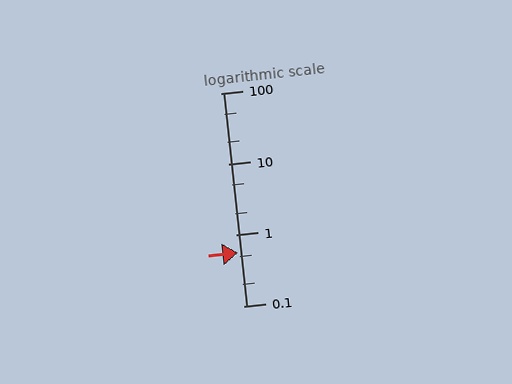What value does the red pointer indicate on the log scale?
The pointer indicates approximately 0.57.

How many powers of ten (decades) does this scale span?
The scale spans 3 decades, from 0.1 to 100.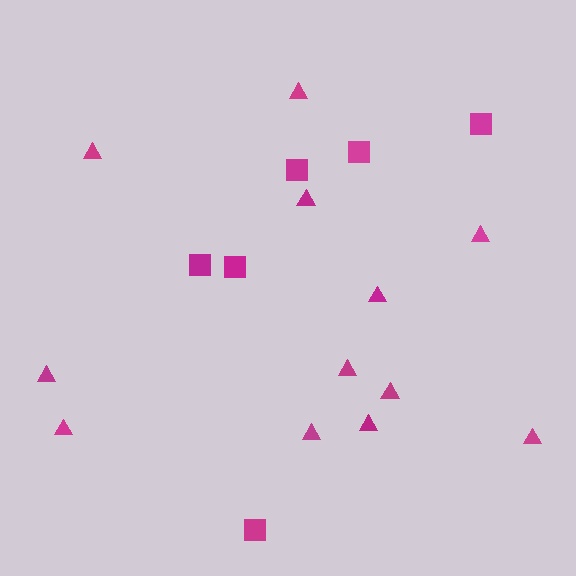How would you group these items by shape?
There are 2 groups: one group of squares (6) and one group of triangles (12).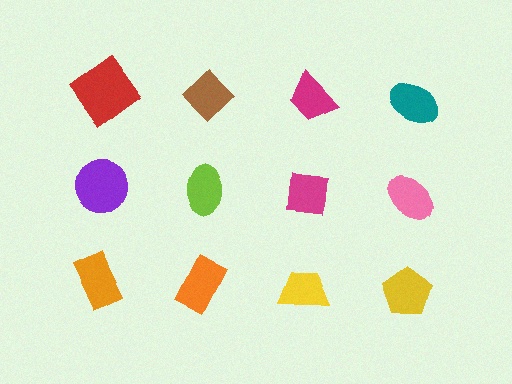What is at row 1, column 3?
A magenta trapezoid.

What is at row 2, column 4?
A pink ellipse.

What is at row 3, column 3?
A yellow trapezoid.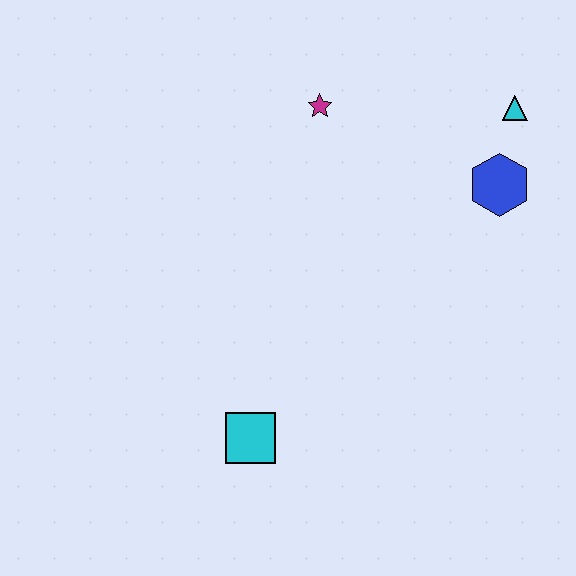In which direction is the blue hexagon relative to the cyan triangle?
The blue hexagon is below the cyan triangle.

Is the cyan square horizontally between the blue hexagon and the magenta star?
No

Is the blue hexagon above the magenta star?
No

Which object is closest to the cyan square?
The magenta star is closest to the cyan square.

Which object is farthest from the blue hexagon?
The cyan square is farthest from the blue hexagon.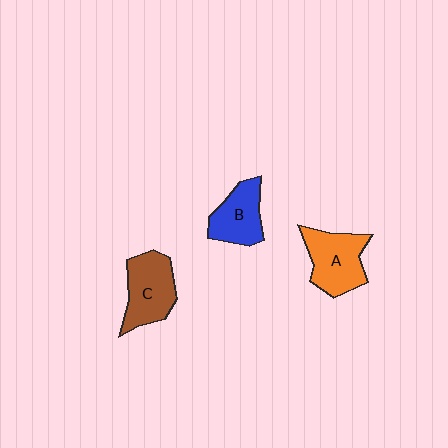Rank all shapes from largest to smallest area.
From largest to smallest: A (orange), C (brown), B (blue).